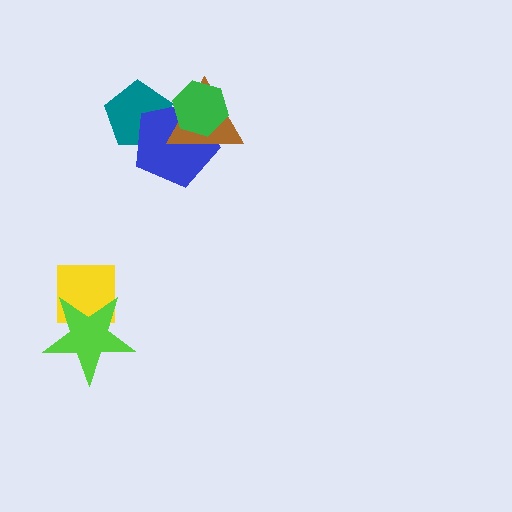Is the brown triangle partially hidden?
Yes, it is partially covered by another shape.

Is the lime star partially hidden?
No, no other shape covers it.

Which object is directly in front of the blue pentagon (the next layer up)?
The brown triangle is directly in front of the blue pentagon.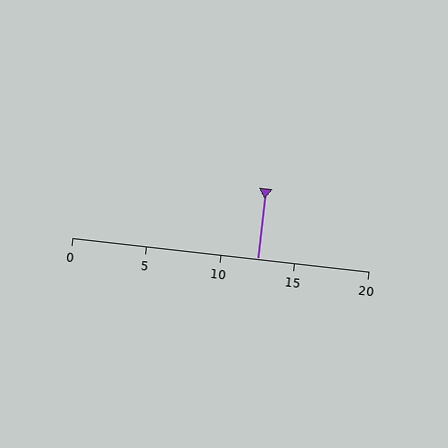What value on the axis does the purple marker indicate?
The marker indicates approximately 12.5.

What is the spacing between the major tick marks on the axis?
The major ticks are spaced 5 apart.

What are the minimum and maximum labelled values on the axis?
The axis runs from 0 to 20.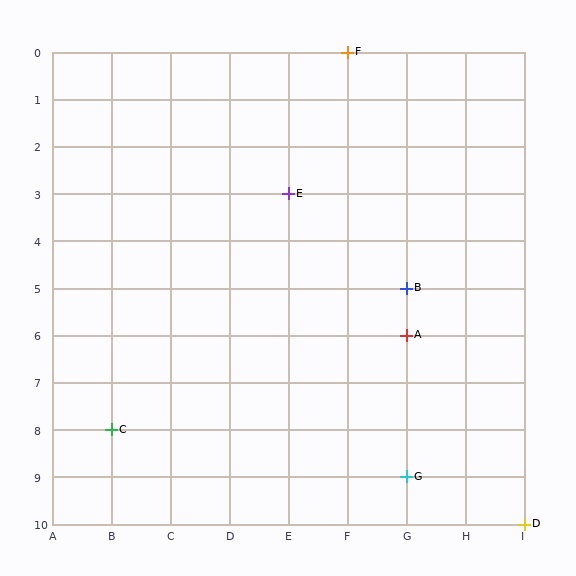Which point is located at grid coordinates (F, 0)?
Point F is at (F, 0).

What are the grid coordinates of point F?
Point F is at grid coordinates (F, 0).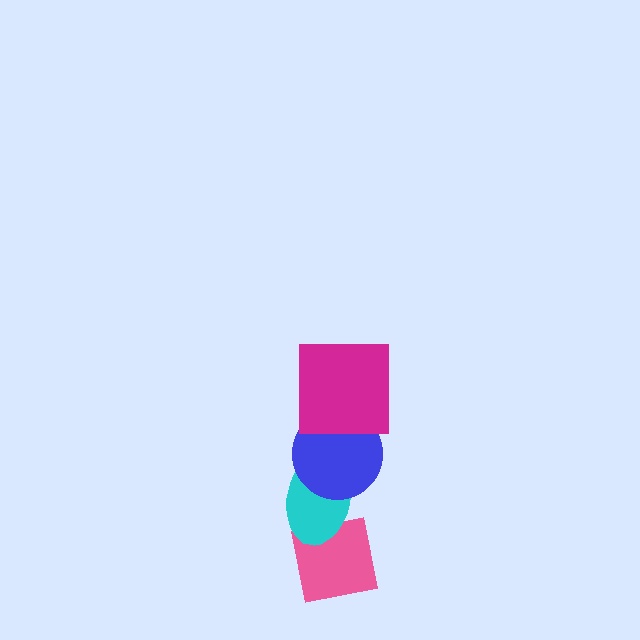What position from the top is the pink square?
The pink square is 4th from the top.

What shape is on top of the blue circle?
The magenta square is on top of the blue circle.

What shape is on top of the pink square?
The cyan ellipse is on top of the pink square.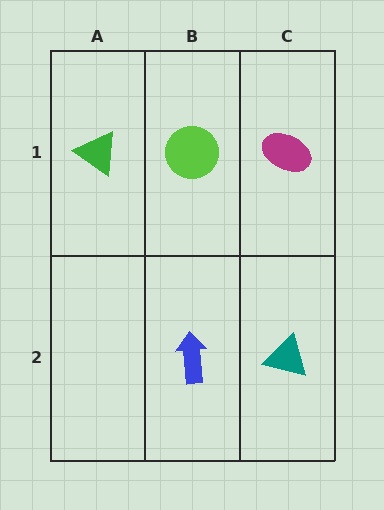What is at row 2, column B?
A blue arrow.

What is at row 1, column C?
A magenta ellipse.